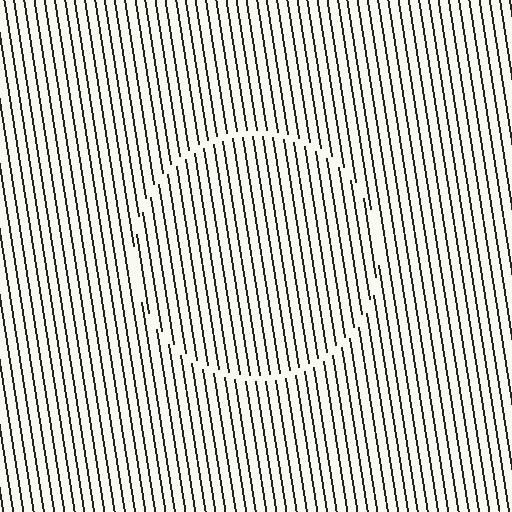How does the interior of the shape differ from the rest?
The interior of the shape contains the same grating, shifted by half a period — the contour is defined by the phase discontinuity where line-ends from the inner and outer gratings abut.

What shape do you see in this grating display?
An illusory circle. The interior of the shape contains the same grating, shifted by half a period — the contour is defined by the phase discontinuity where line-ends from the inner and outer gratings abut.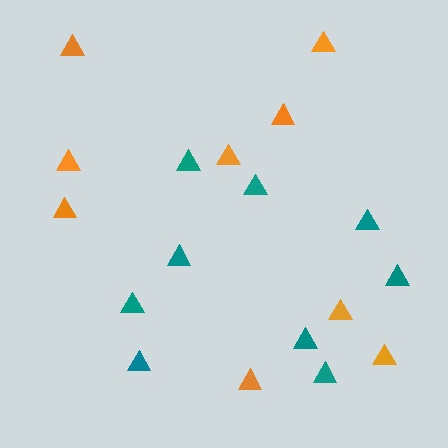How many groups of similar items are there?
There are 2 groups: one group of teal triangles (9) and one group of orange triangles (9).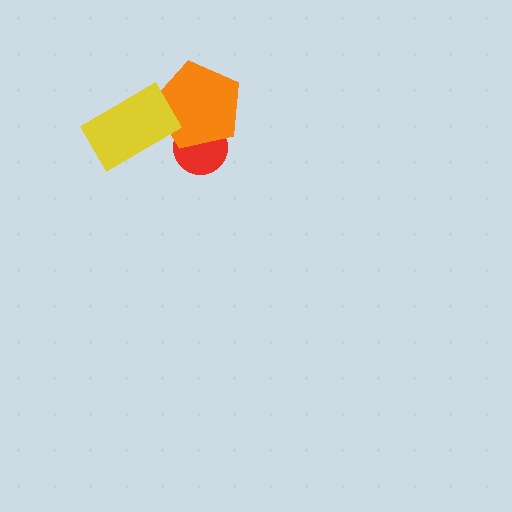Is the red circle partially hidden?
Yes, it is partially covered by another shape.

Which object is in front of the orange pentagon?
The yellow rectangle is in front of the orange pentagon.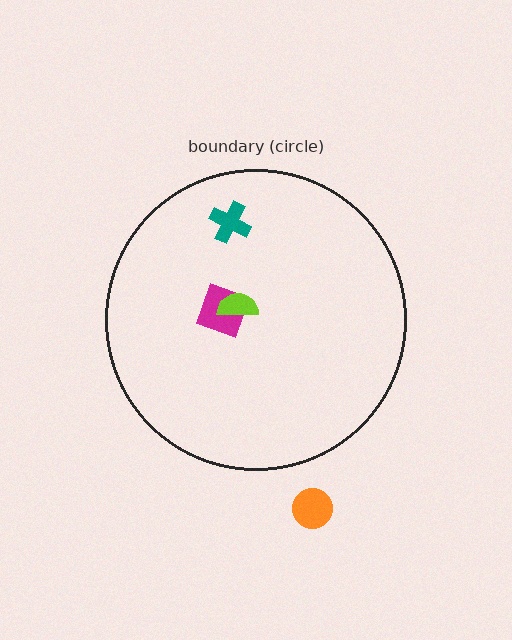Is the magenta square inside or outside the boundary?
Inside.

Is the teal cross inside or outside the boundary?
Inside.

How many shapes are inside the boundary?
3 inside, 1 outside.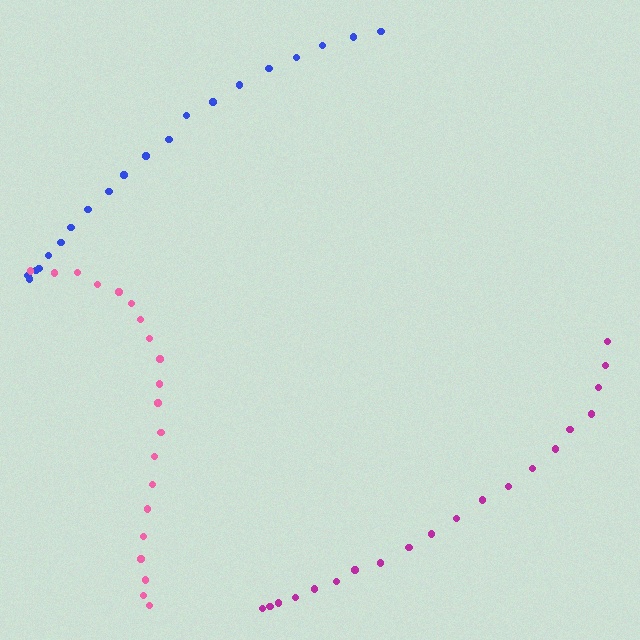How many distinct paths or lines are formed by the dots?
There are 3 distinct paths.